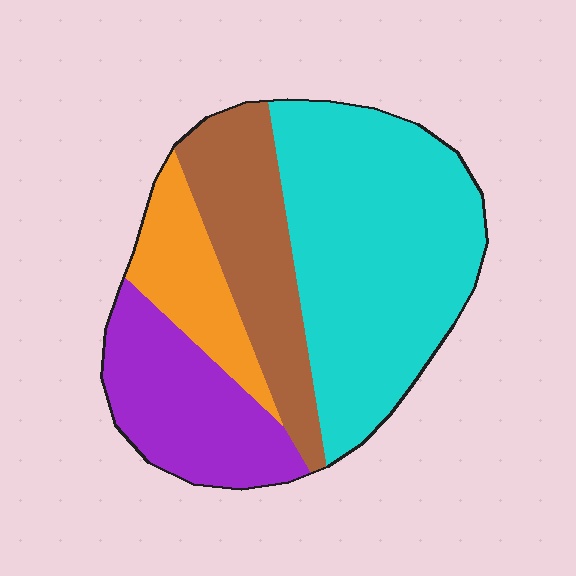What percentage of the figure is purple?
Purple covers around 20% of the figure.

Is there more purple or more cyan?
Cyan.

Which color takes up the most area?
Cyan, at roughly 45%.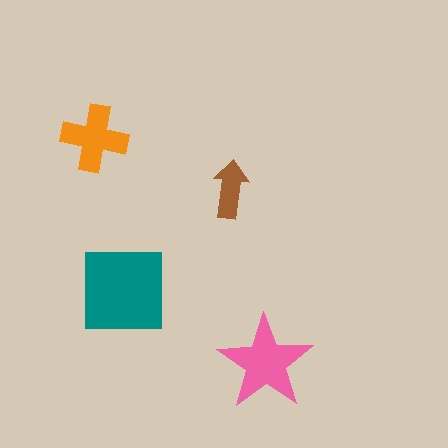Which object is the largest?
The teal square.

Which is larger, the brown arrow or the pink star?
The pink star.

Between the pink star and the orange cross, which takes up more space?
The pink star.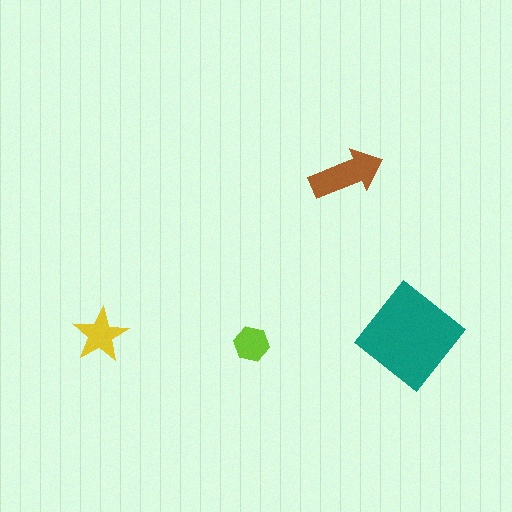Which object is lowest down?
The lime hexagon is bottommost.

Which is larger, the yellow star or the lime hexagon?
The yellow star.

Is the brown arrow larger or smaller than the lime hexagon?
Larger.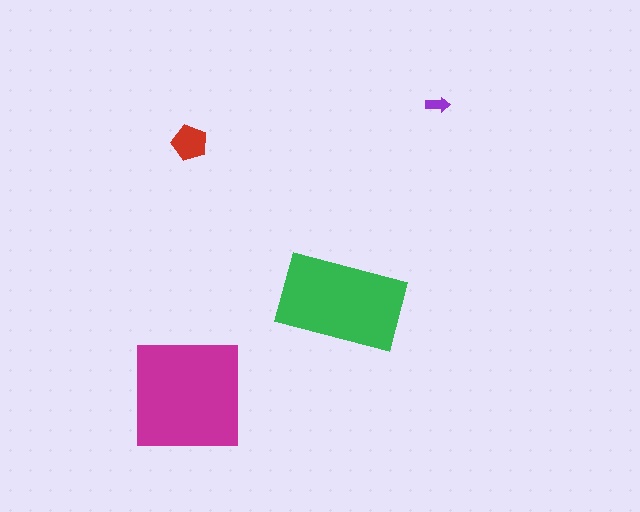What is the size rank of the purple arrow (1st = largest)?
4th.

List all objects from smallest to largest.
The purple arrow, the red pentagon, the green rectangle, the magenta square.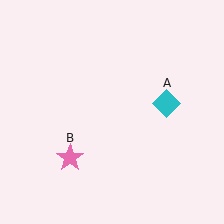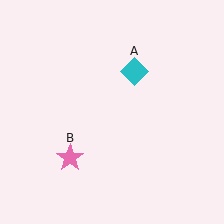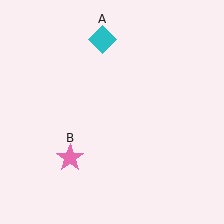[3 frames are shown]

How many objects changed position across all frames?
1 object changed position: cyan diamond (object A).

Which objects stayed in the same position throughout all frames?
Pink star (object B) remained stationary.